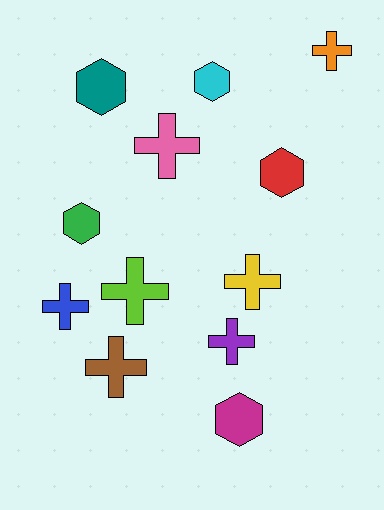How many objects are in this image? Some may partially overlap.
There are 12 objects.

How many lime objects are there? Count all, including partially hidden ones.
There is 1 lime object.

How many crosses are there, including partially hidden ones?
There are 7 crosses.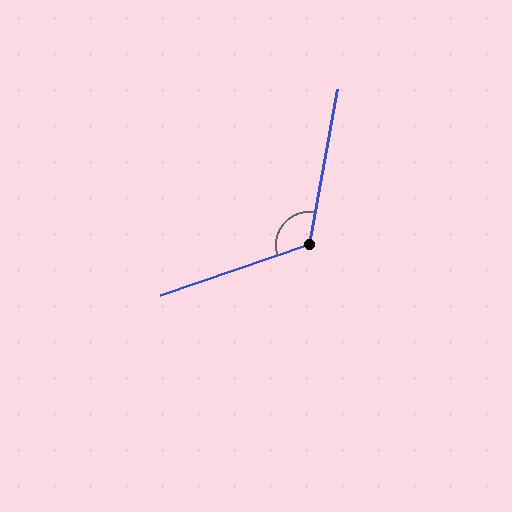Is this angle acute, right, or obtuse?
It is obtuse.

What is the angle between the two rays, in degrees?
Approximately 119 degrees.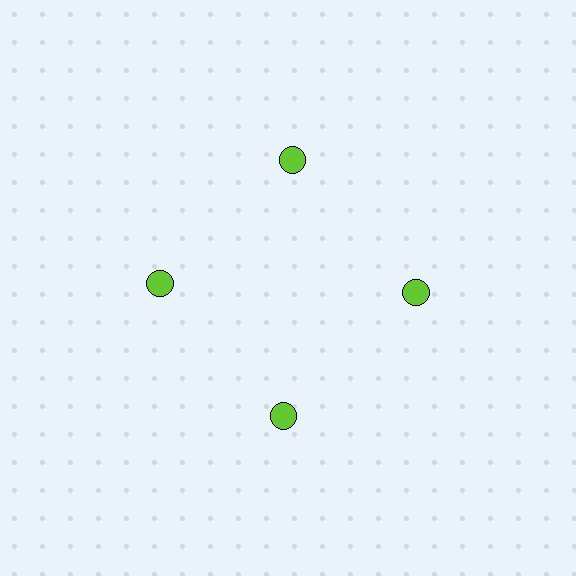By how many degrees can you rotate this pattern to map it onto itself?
The pattern maps onto itself every 90 degrees of rotation.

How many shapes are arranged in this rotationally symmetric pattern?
There are 4 shapes, arranged in 4 groups of 1.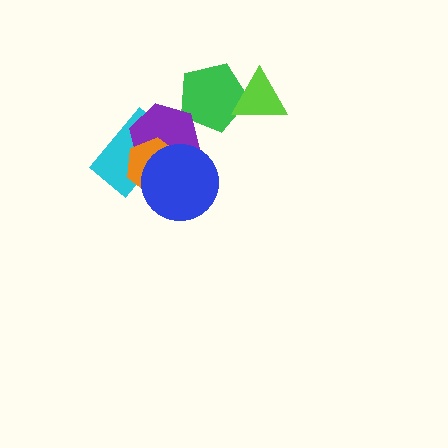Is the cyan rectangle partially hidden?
Yes, it is partially covered by another shape.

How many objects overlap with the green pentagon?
2 objects overlap with the green pentagon.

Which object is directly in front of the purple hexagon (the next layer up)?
The orange hexagon is directly in front of the purple hexagon.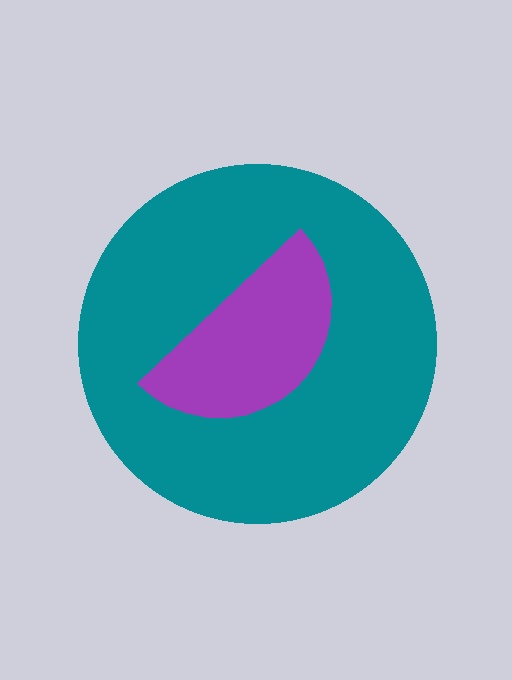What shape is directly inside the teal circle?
The purple semicircle.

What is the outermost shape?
The teal circle.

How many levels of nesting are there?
2.